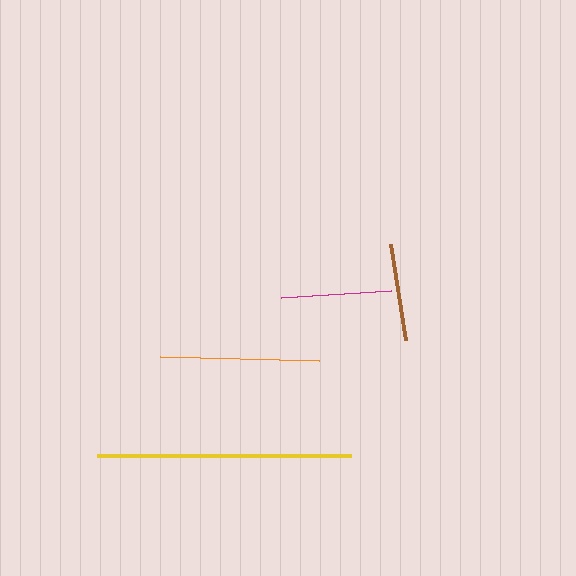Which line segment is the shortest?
The brown line is the shortest at approximately 98 pixels.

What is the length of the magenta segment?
The magenta segment is approximately 111 pixels long.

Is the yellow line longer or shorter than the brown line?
The yellow line is longer than the brown line.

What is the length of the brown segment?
The brown segment is approximately 98 pixels long.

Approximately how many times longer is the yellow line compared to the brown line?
The yellow line is approximately 2.6 times the length of the brown line.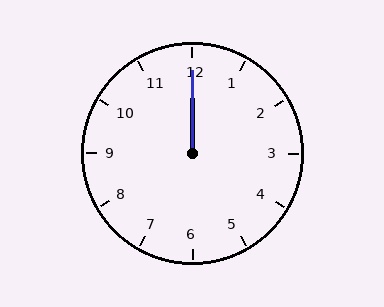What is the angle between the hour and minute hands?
Approximately 0 degrees.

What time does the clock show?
12:00.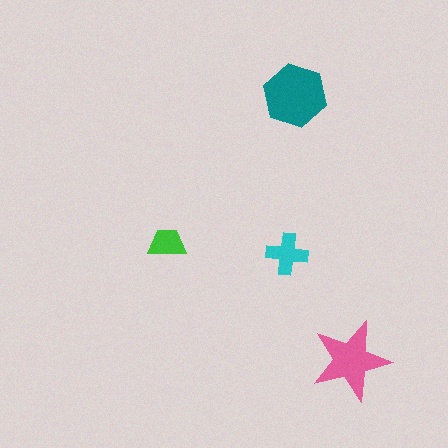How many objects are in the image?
There are 4 objects in the image.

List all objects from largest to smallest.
The teal hexagon, the pink star, the cyan cross, the green trapezoid.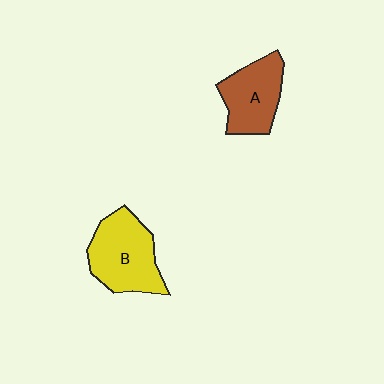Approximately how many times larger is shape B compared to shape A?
Approximately 1.2 times.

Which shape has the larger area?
Shape B (yellow).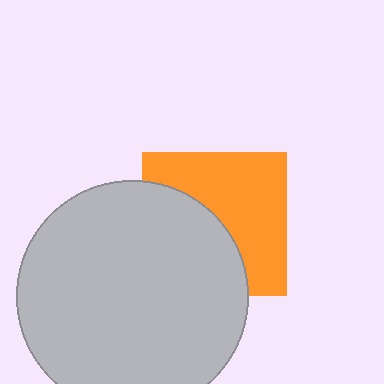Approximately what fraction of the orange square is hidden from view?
Roughly 45% of the orange square is hidden behind the light gray circle.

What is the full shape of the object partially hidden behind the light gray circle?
The partially hidden object is an orange square.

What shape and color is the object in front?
The object in front is a light gray circle.